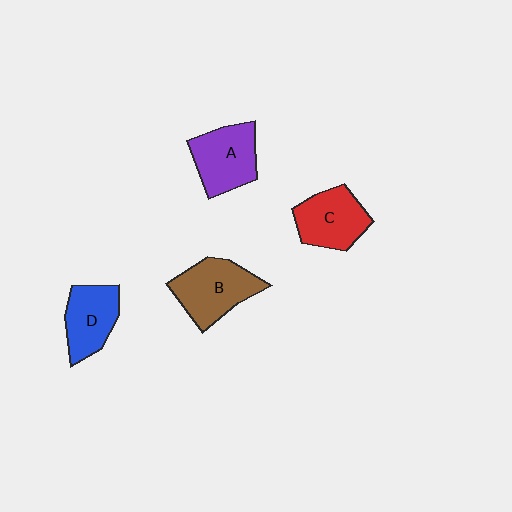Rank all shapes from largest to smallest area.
From largest to smallest: B (brown), A (purple), C (red), D (blue).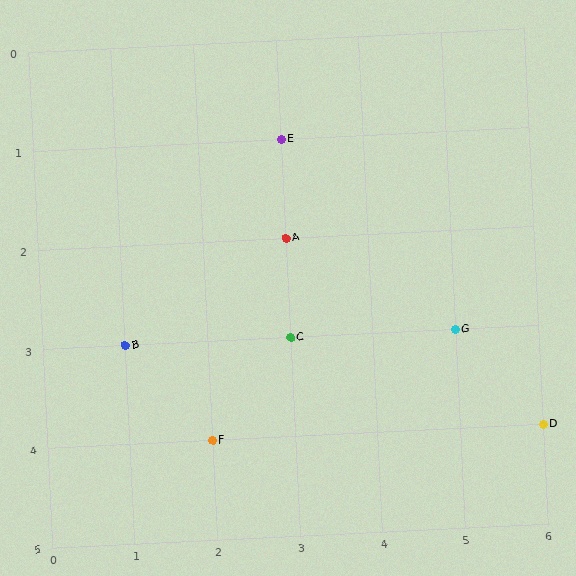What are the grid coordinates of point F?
Point F is at grid coordinates (2, 4).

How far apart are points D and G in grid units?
Points D and G are 1 column and 1 row apart (about 1.4 grid units diagonally).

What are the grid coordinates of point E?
Point E is at grid coordinates (3, 1).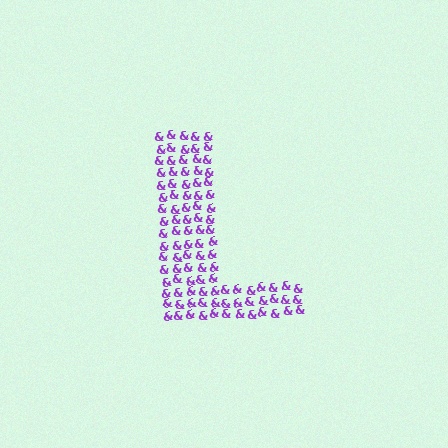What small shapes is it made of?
It is made of small ampersands.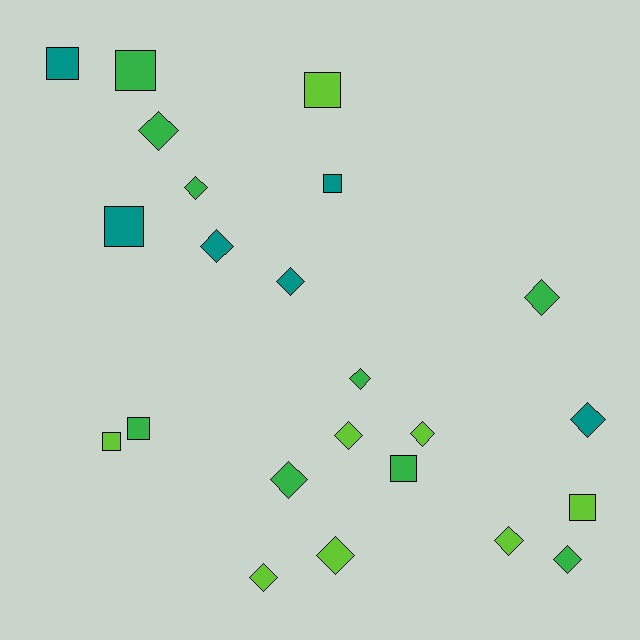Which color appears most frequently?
Green, with 9 objects.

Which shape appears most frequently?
Diamond, with 14 objects.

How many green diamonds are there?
There are 6 green diamonds.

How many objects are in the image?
There are 23 objects.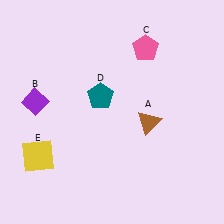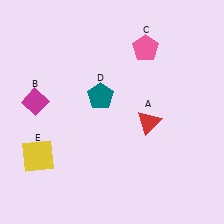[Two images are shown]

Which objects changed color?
A changed from brown to red. B changed from purple to magenta.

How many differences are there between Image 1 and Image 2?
There are 2 differences between the two images.